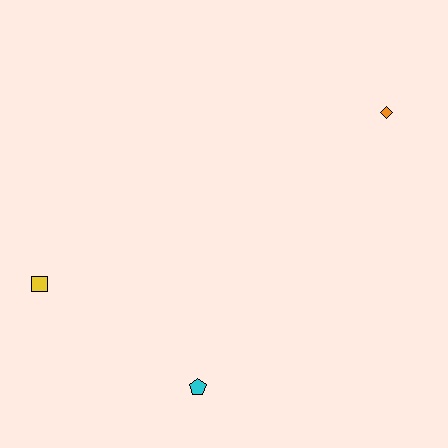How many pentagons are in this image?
There is 1 pentagon.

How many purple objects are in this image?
There are no purple objects.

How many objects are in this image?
There are 3 objects.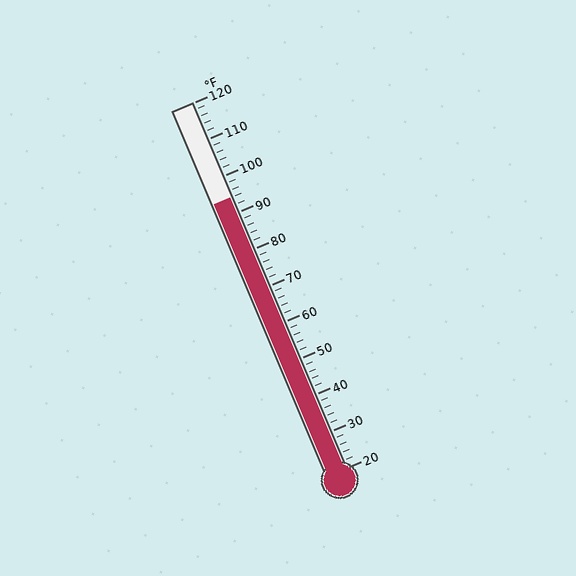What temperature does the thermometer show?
The thermometer shows approximately 94°F.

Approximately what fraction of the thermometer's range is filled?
The thermometer is filled to approximately 75% of its range.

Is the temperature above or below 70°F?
The temperature is above 70°F.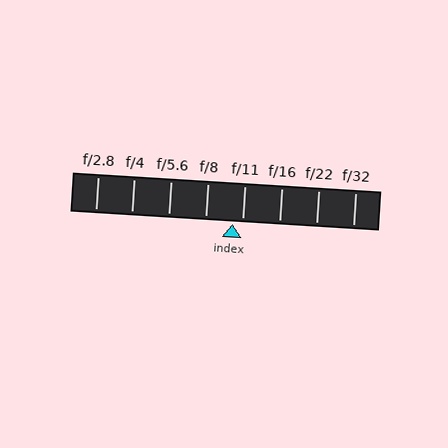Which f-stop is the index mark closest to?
The index mark is closest to f/11.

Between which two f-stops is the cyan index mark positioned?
The index mark is between f/8 and f/11.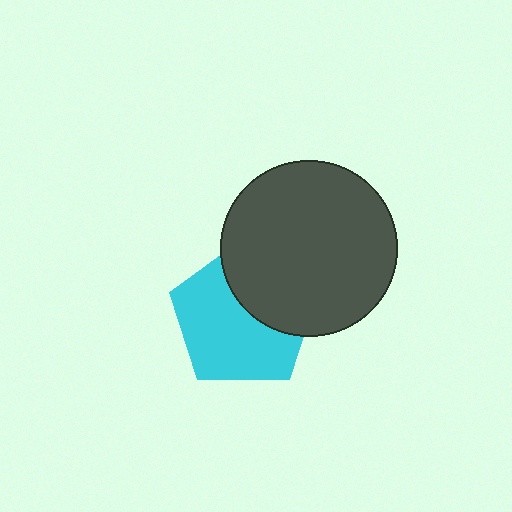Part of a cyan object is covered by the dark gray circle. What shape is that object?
It is a pentagon.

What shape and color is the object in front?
The object in front is a dark gray circle.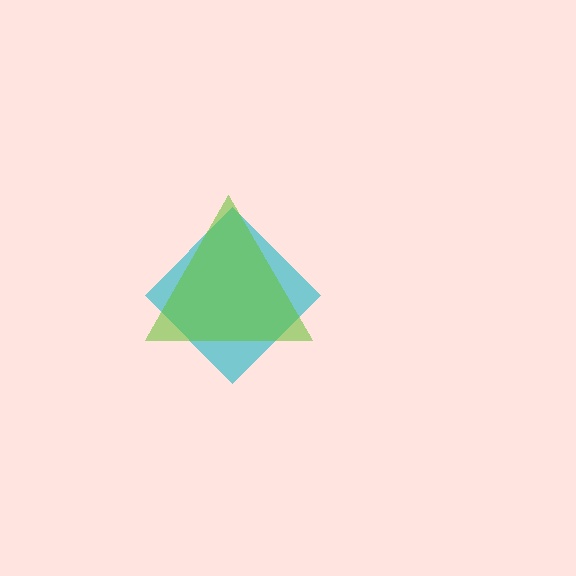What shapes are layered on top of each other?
The layered shapes are: a cyan diamond, a lime triangle.